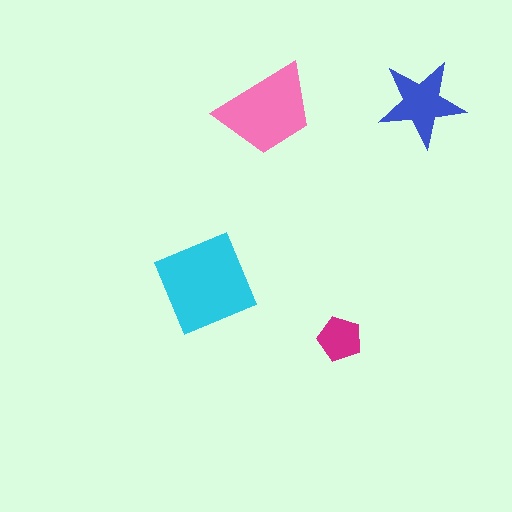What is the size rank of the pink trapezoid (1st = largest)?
2nd.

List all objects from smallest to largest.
The magenta pentagon, the blue star, the pink trapezoid, the cyan diamond.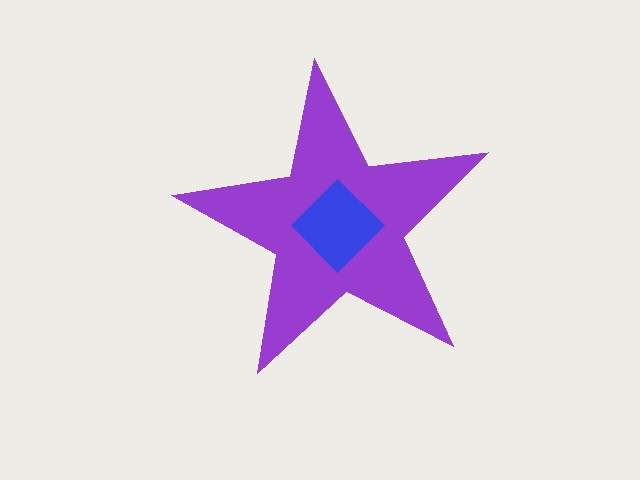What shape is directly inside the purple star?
The blue diamond.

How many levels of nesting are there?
2.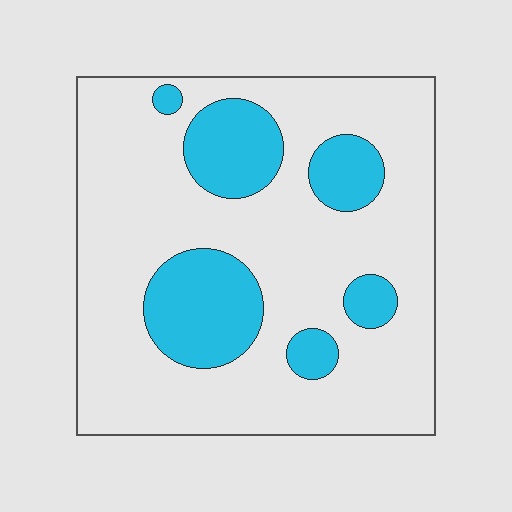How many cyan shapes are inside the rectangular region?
6.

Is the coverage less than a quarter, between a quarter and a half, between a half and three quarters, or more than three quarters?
Less than a quarter.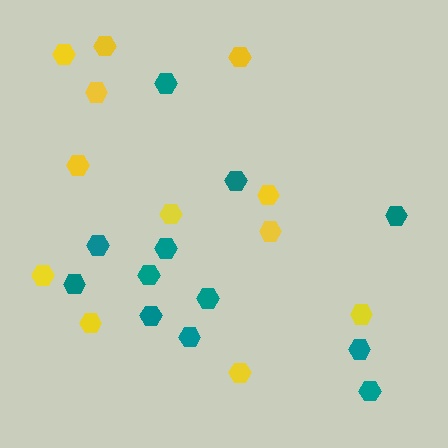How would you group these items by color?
There are 2 groups: one group of yellow hexagons (12) and one group of teal hexagons (12).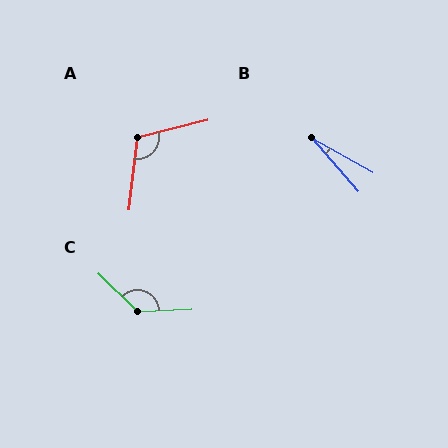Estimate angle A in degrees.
Approximately 111 degrees.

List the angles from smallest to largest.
B (20°), A (111°), C (133°).